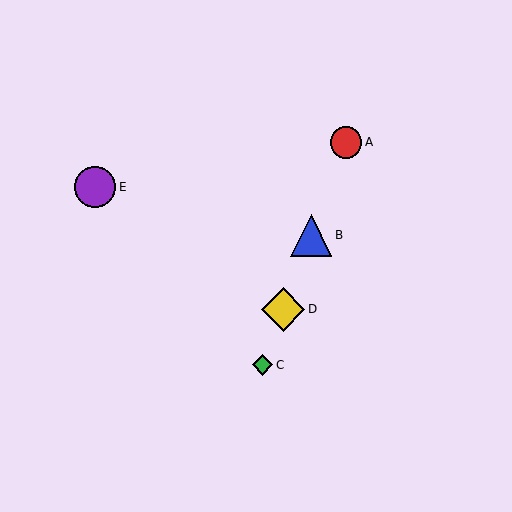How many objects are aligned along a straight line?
4 objects (A, B, C, D) are aligned along a straight line.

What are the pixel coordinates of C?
Object C is at (262, 365).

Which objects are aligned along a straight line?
Objects A, B, C, D are aligned along a straight line.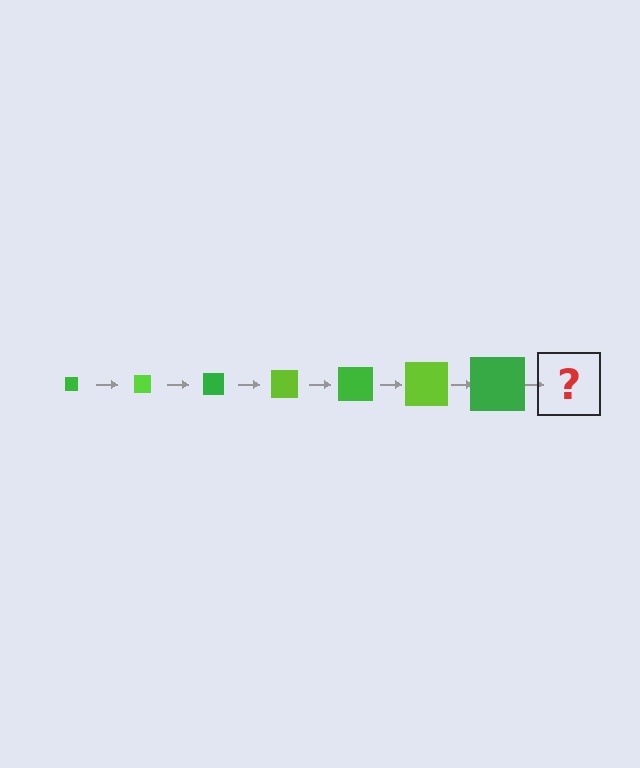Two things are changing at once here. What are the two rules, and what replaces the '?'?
The two rules are that the square grows larger each step and the color cycles through green and lime. The '?' should be a lime square, larger than the previous one.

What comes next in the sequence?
The next element should be a lime square, larger than the previous one.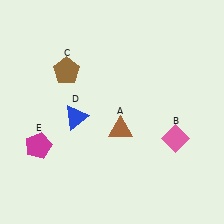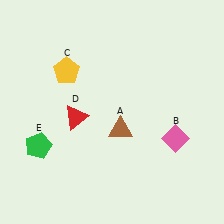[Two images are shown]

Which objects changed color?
C changed from brown to yellow. D changed from blue to red. E changed from magenta to green.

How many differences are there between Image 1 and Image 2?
There are 3 differences between the two images.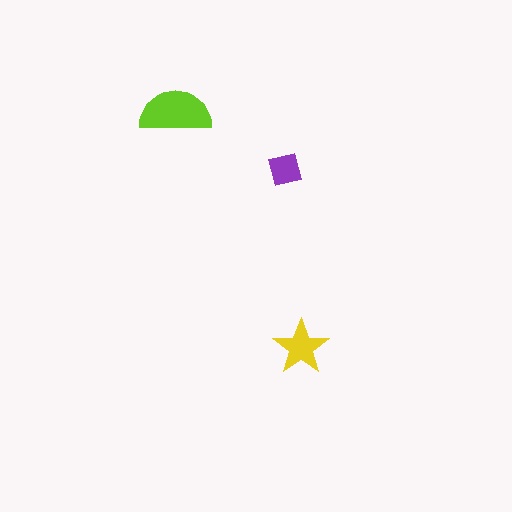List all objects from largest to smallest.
The lime semicircle, the yellow star, the purple square.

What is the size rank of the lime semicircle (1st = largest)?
1st.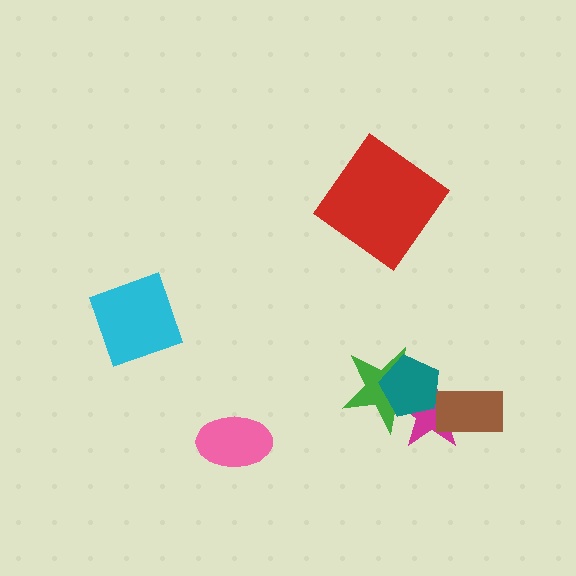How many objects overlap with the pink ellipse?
0 objects overlap with the pink ellipse.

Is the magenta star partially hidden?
Yes, it is partially covered by another shape.